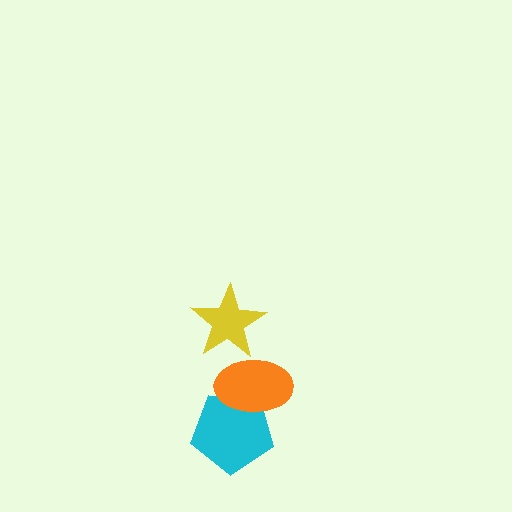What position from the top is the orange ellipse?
The orange ellipse is 2nd from the top.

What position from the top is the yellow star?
The yellow star is 1st from the top.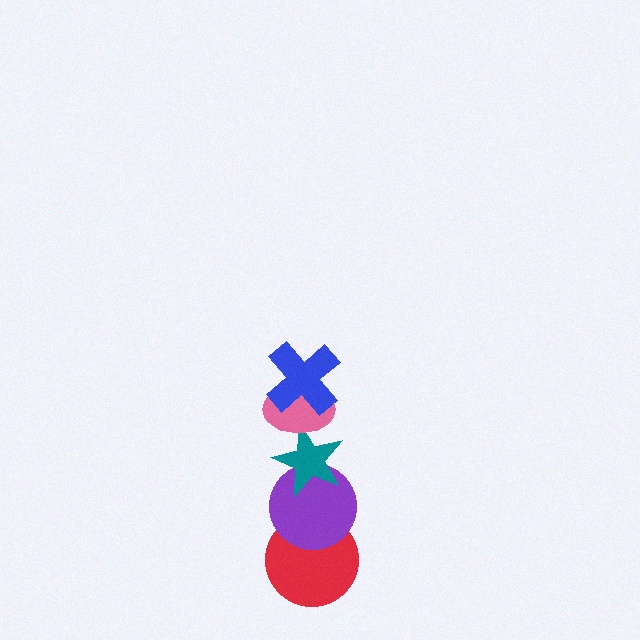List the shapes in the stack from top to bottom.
From top to bottom: the blue cross, the pink ellipse, the teal star, the purple circle, the red circle.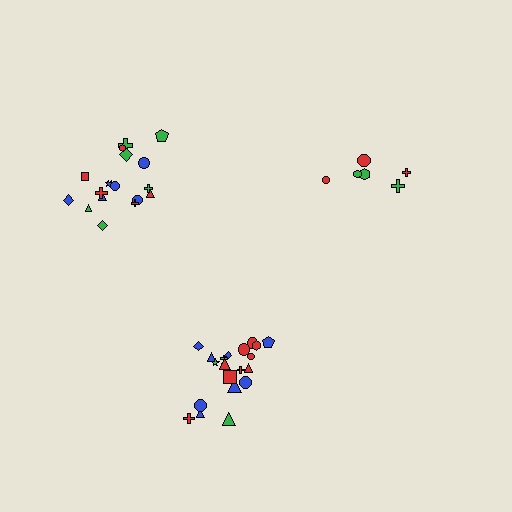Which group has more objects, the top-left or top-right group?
The top-left group.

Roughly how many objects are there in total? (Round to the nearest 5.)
Roughly 45 objects in total.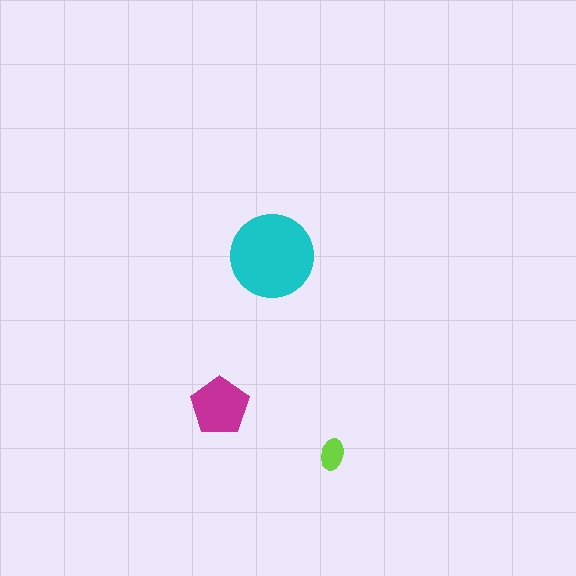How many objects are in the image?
There are 3 objects in the image.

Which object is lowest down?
The lime ellipse is bottommost.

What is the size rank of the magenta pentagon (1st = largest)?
2nd.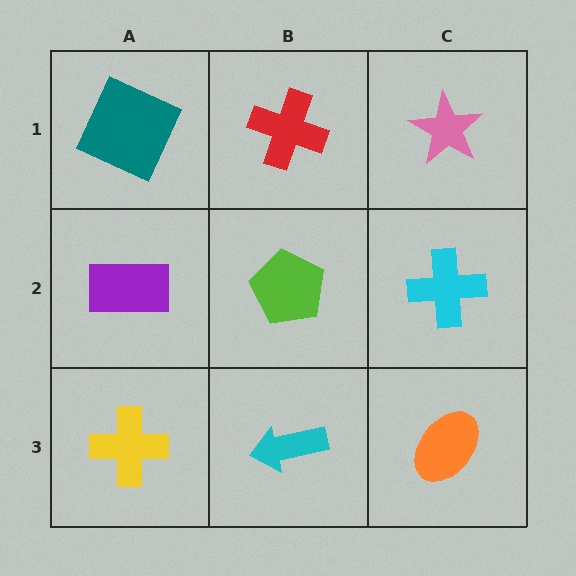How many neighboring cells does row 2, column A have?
3.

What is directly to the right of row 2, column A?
A lime pentagon.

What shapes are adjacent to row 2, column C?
A pink star (row 1, column C), an orange ellipse (row 3, column C), a lime pentagon (row 2, column B).